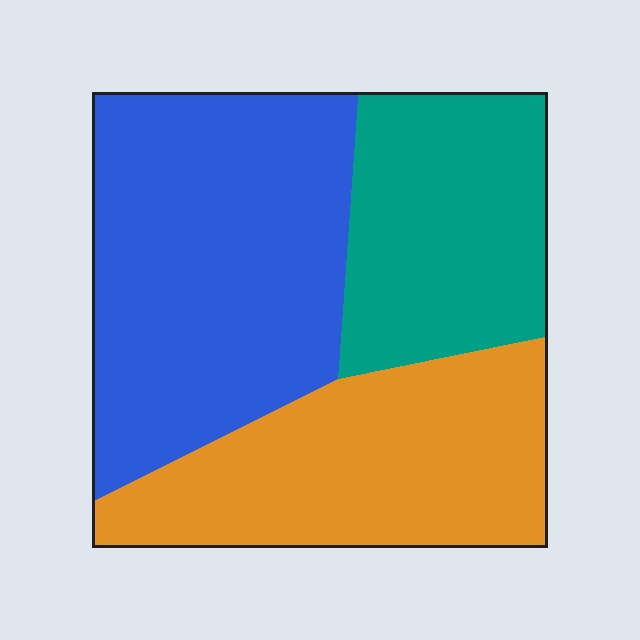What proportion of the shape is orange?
Orange takes up about one third (1/3) of the shape.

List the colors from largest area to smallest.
From largest to smallest: blue, orange, teal.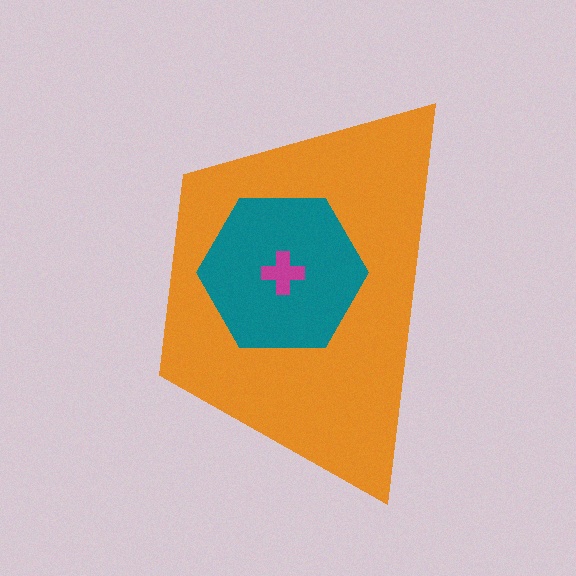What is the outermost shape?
The orange trapezoid.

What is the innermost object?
The magenta cross.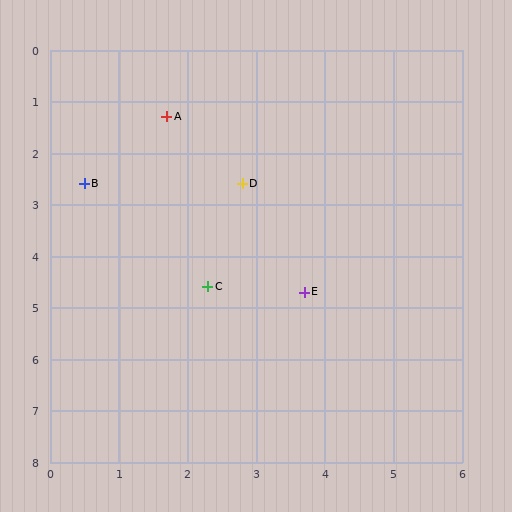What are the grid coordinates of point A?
Point A is at approximately (1.7, 1.3).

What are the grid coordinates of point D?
Point D is at approximately (2.8, 2.6).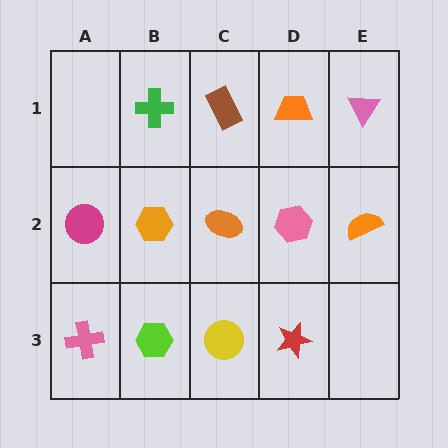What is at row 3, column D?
A red star.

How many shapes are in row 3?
4 shapes.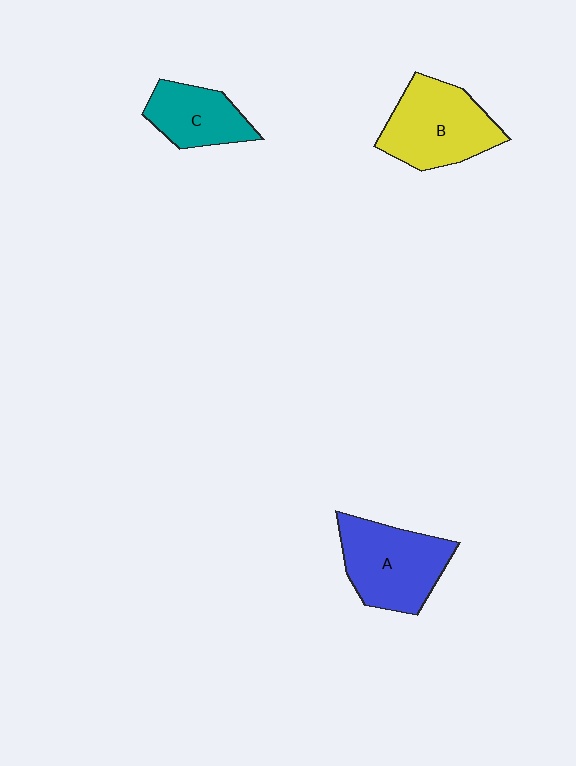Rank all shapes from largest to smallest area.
From largest to smallest: B (yellow), A (blue), C (teal).